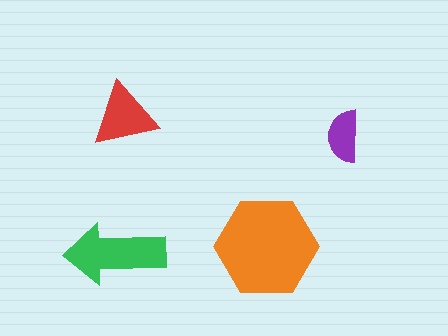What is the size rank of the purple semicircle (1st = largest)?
4th.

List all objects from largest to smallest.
The orange hexagon, the green arrow, the red triangle, the purple semicircle.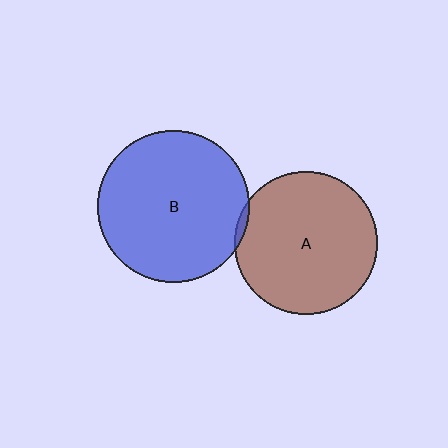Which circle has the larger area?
Circle B (blue).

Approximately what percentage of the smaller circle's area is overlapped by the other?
Approximately 5%.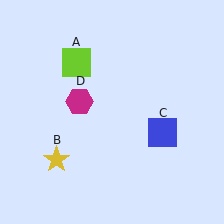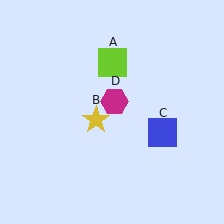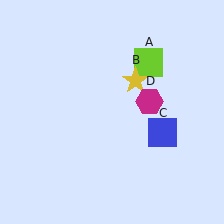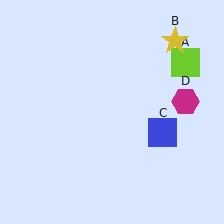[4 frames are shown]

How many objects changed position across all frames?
3 objects changed position: lime square (object A), yellow star (object B), magenta hexagon (object D).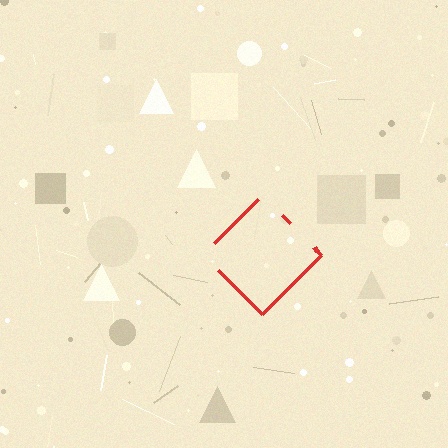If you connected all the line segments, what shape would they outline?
They would outline a diamond.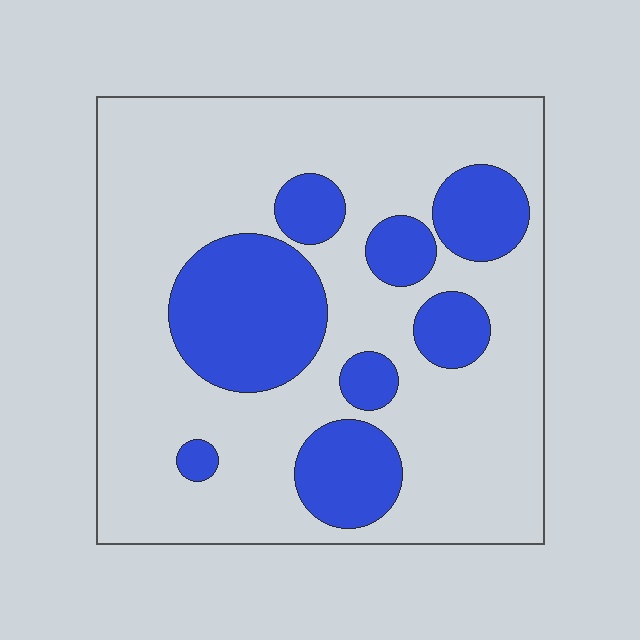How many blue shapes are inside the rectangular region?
8.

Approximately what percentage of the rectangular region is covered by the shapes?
Approximately 25%.